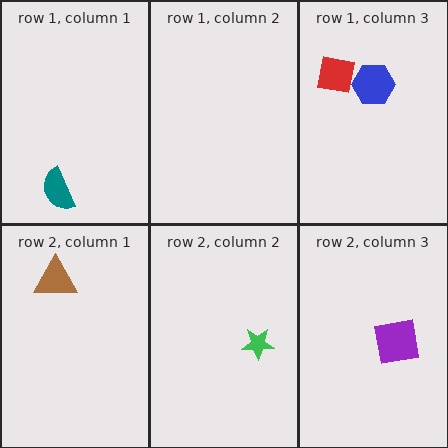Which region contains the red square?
The row 1, column 3 region.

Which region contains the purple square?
The row 2, column 3 region.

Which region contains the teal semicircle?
The row 1, column 1 region.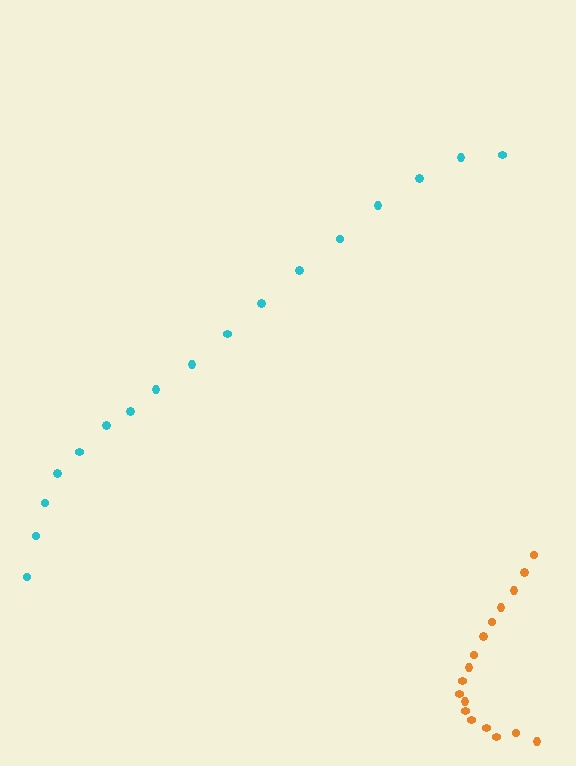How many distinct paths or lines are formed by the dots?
There are 2 distinct paths.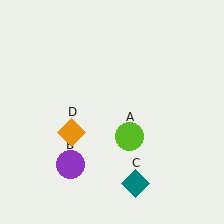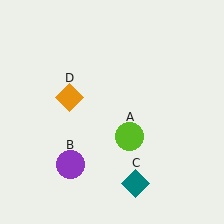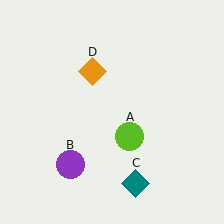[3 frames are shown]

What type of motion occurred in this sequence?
The orange diamond (object D) rotated clockwise around the center of the scene.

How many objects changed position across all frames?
1 object changed position: orange diamond (object D).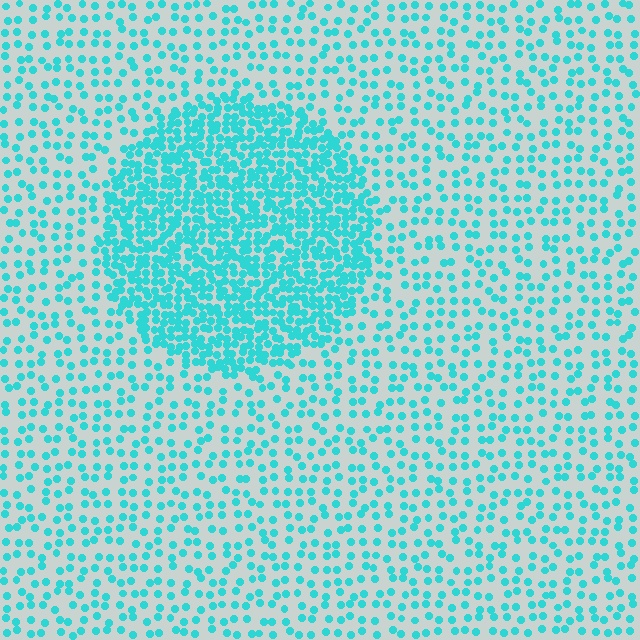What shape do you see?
I see a circle.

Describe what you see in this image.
The image contains small cyan elements arranged at two different densities. A circle-shaped region is visible where the elements are more densely packed than the surrounding area.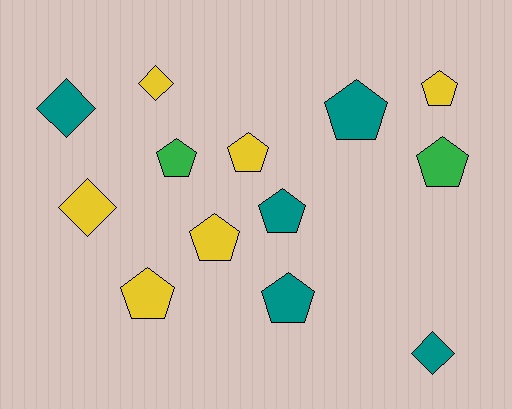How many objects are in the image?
There are 13 objects.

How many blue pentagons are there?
There are no blue pentagons.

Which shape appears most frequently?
Pentagon, with 9 objects.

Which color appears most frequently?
Yellow, with 6 objects.